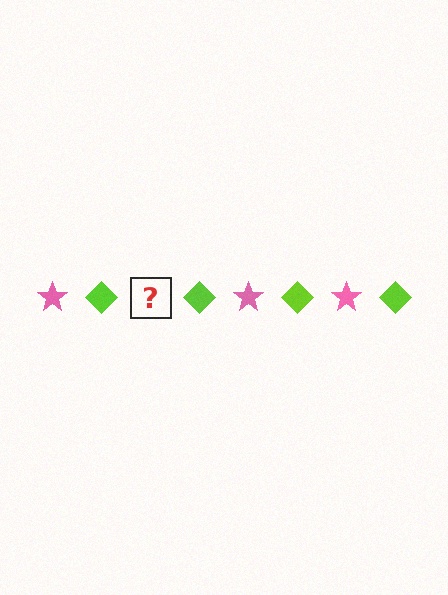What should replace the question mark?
The question mark should be replaced with a pink star.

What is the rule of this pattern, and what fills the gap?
The rule is that the pattern alternates between pink star and lime diamond. The gap should be filled with a pink star.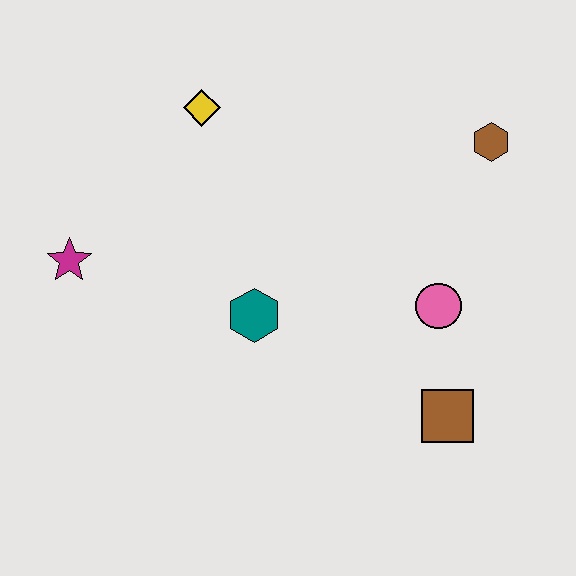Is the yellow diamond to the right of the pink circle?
No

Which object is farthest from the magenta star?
The brown hexagon is farthest from the magenta star.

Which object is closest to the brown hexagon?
The pink circle is closest to the brown hexagon.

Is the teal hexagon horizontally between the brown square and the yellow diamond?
Yes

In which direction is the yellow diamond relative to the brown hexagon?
The yellow diamond is to the left of the brown hexagon.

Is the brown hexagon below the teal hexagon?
No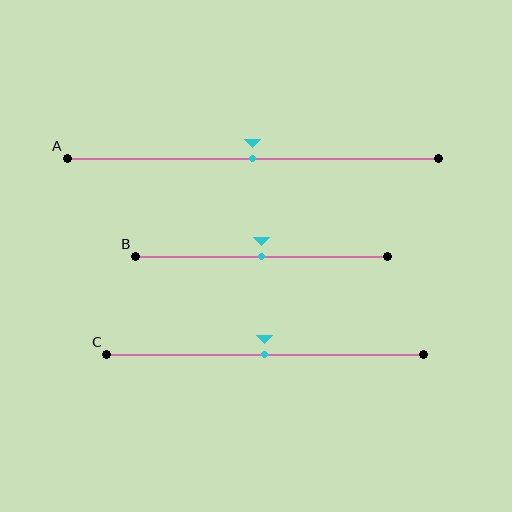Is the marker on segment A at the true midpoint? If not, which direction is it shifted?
Yes, the marker on segment A is at the true midpoint.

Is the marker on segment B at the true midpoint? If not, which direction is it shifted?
Yes, the marker on segment B is at the true midpoint.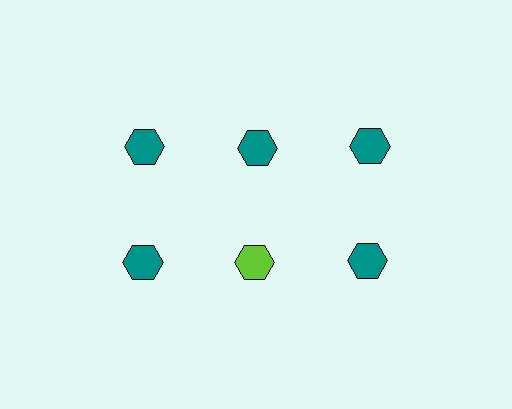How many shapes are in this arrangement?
There are 6 shapes arranged in a grid pattern.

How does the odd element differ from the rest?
It has a different color: lime instead of teal.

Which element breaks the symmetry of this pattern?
The lime hexagon in the second row, second from left column breaks the symmetry. All other shapes are teal hexagons.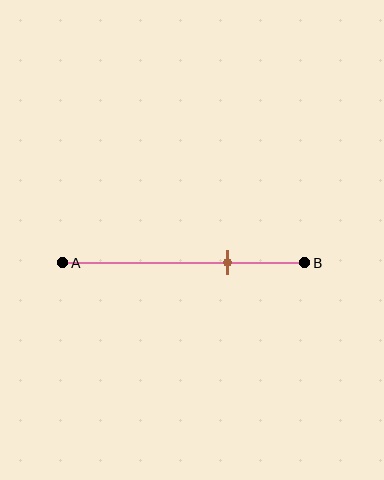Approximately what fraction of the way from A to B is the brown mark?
The brown mark is approximately 70% of the way from A to B.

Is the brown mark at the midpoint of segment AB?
No, the mark is at about 70% from A, not at the 50% midpoint.